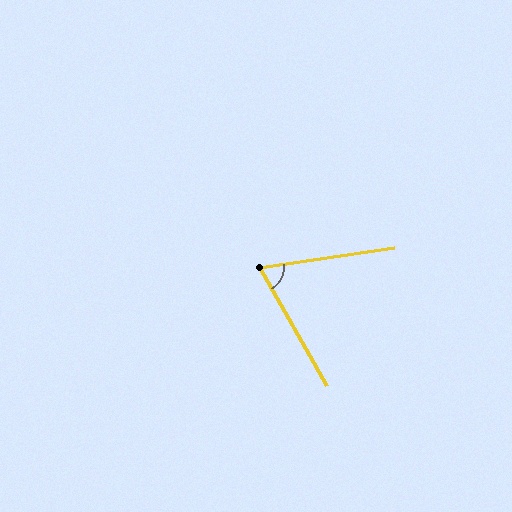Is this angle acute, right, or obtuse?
It is acute.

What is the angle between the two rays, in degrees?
Approximately 69 degrees.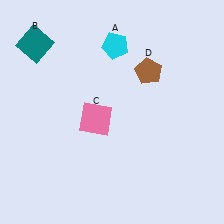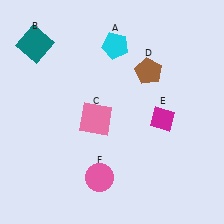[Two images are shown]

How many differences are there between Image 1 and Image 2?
There are 2 differences between the two images.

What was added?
A magenta diamond (E), a pink circle (F) were added in Image 2.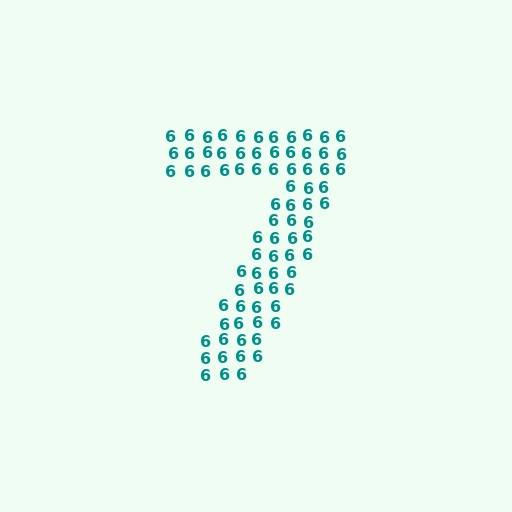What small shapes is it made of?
It is made of small digit 6's.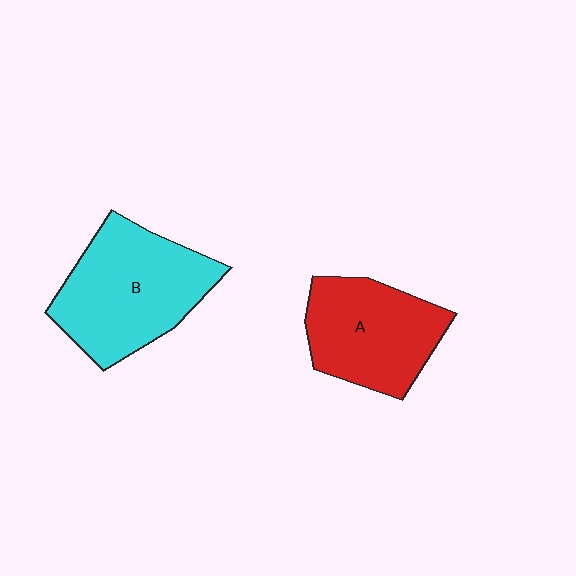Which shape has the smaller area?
Shape A (red).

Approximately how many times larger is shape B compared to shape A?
Approximately 1.2 times.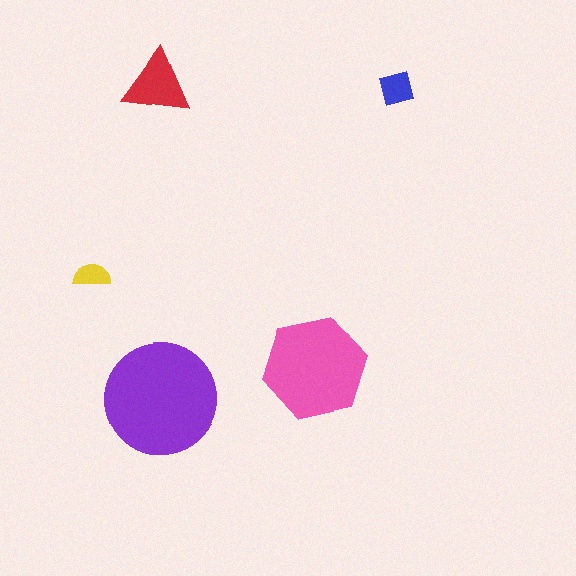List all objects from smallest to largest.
The yellow semicircle, the blue diamond, the red triangle, the pink hexagon, the purple circle.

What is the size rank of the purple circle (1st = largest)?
1st.